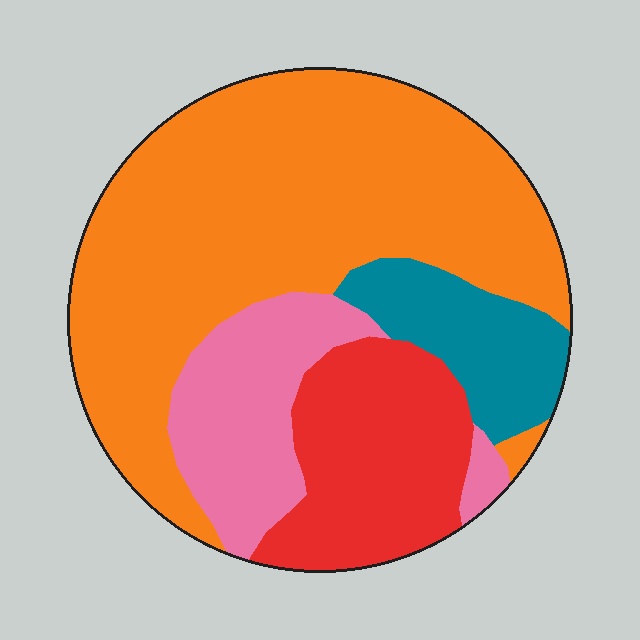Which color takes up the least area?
Teal, at roughly 10%.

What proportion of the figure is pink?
Pink takes up about one sixth (1/6) of the figure.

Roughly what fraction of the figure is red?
Red takes up about one fifth (1/5) of the figure.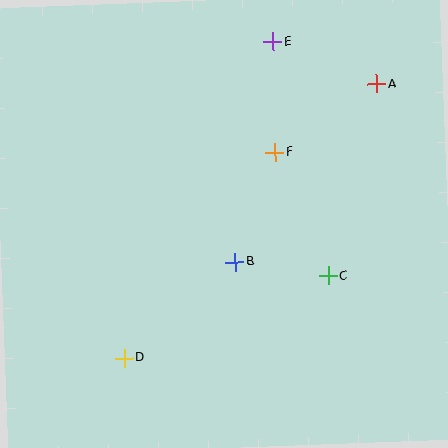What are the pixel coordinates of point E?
Point E is at (273, 42).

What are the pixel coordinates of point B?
Point B is at (235, 262).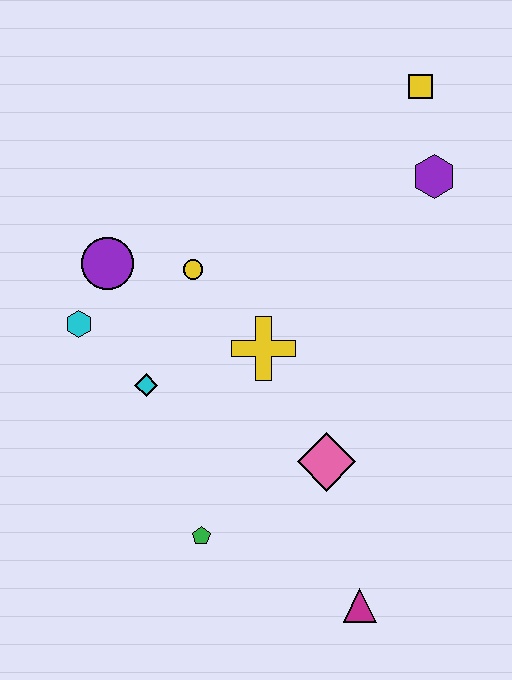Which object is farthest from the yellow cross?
The yellow square is farthest from the yellow cross.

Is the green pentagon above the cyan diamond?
No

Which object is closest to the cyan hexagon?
The purple circle is closest to the cyan hexagon.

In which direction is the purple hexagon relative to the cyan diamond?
The purple hexagon is to the right of the cyan diamond.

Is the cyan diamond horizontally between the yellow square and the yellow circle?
No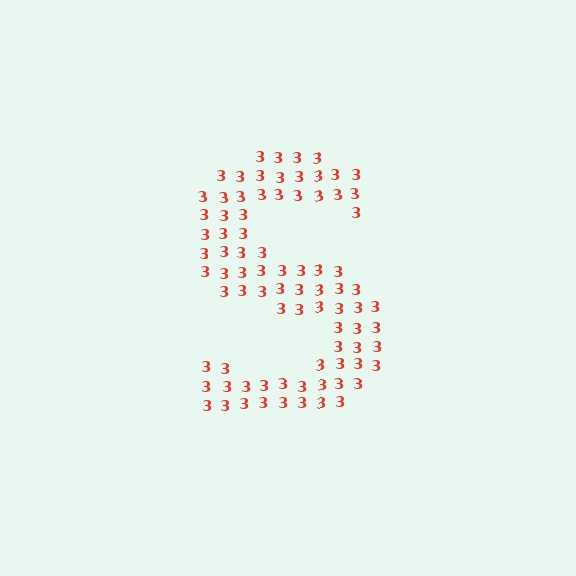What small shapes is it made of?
It is made of small digit 3's.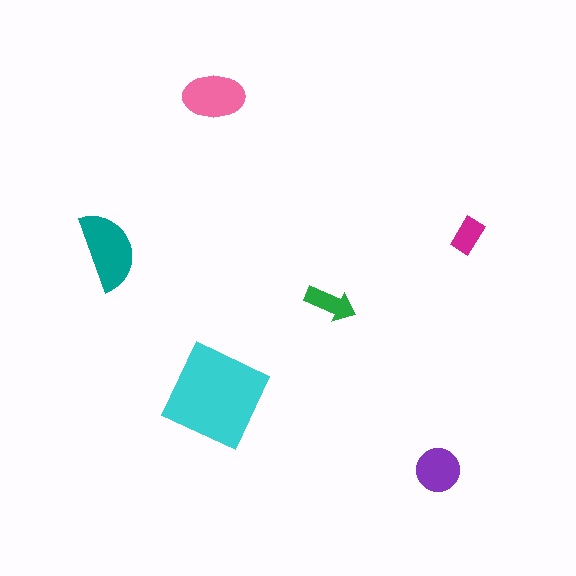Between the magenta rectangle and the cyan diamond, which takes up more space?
The cyan diamond.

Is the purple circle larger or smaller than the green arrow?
Larger.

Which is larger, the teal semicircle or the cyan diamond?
The cyan diamond.